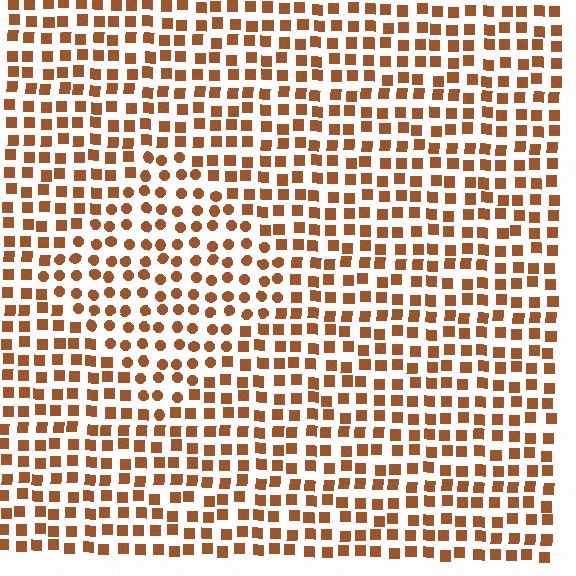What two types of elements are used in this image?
The image uses circles inside the diamond region and squares outside it.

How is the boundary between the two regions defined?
The boundary is defined by a change in element shape: circles inside vs. squares outside. All elements share the same color and spacing.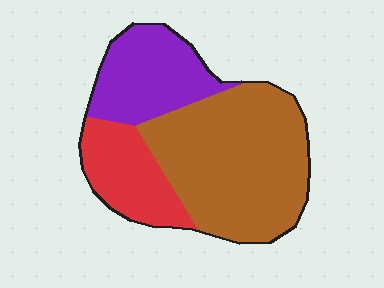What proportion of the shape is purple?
Purple covers around 25% of the shape.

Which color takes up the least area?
Red, at roughly 20%.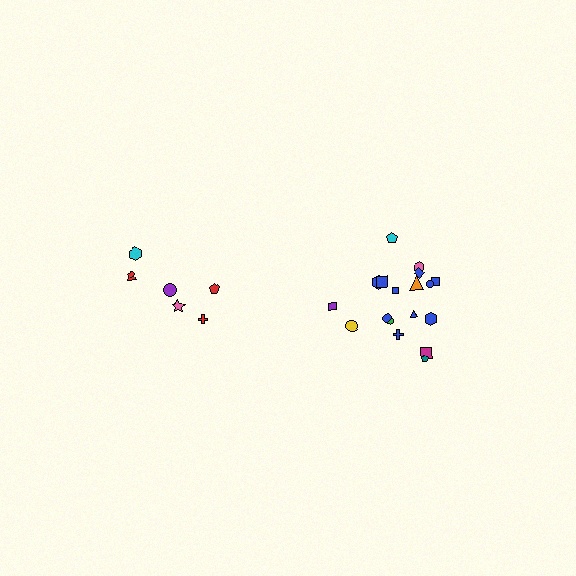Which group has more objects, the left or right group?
The right group.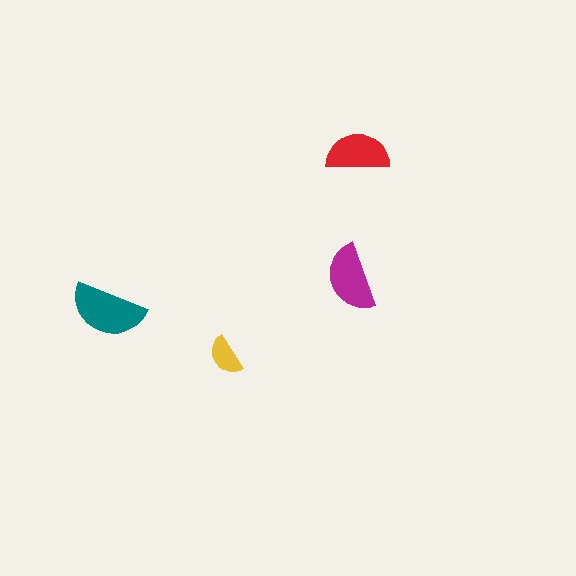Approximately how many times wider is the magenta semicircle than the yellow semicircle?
About 1.5 times wider.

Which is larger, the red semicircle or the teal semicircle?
The teal one.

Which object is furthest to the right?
The red semicircle is rightmost.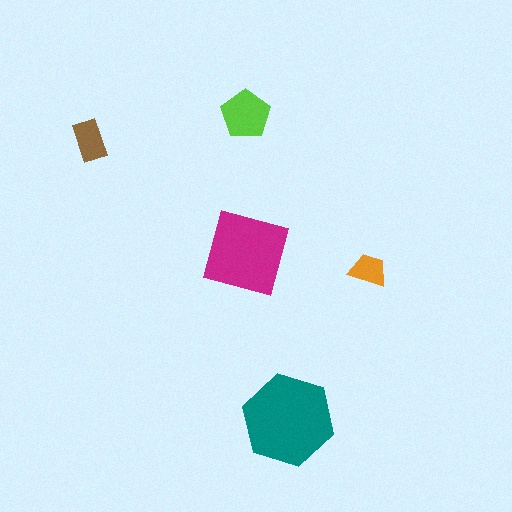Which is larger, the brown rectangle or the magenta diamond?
The magenta diamond.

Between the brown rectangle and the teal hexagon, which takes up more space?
The teal hexagon.